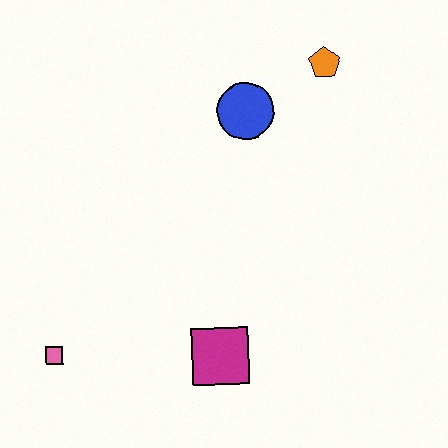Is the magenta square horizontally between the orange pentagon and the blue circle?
No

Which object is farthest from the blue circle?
The pink square is farthest from the blue circle.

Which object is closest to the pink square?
The magenta square is closest to the pink square.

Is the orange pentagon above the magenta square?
Yes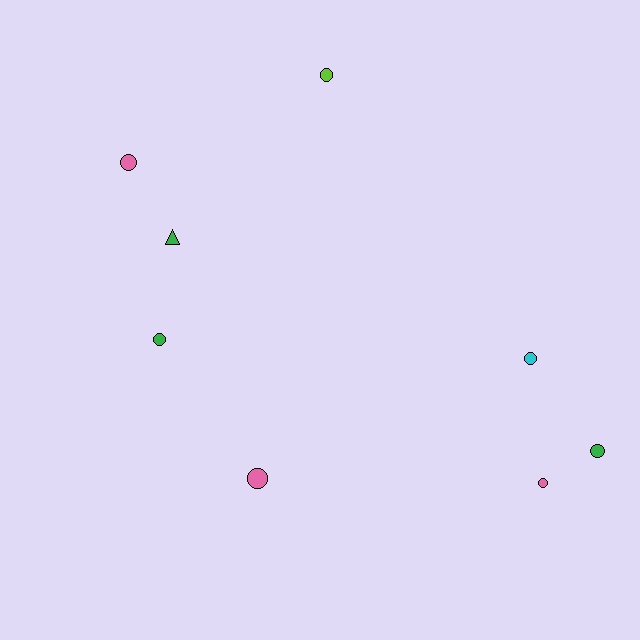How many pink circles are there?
There are 3 pink circles.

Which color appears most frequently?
Pink, with 3 objects.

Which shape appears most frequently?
Circle, with 7 objects.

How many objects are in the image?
There are 8 objects.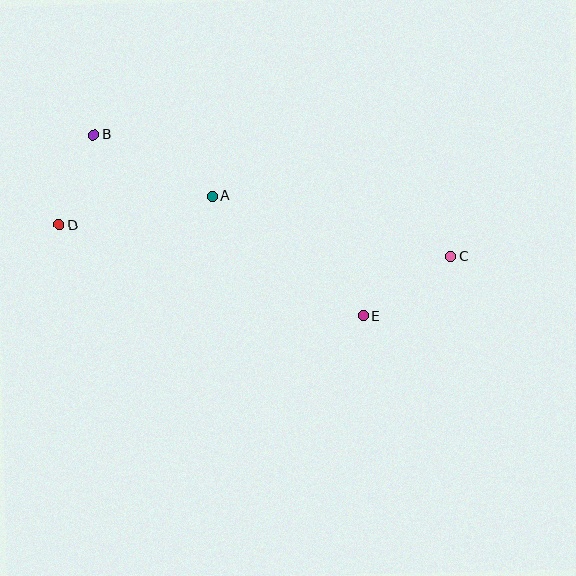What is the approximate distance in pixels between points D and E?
The distance between D and E is approximately 317 pixels.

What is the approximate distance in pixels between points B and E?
The distance between B and E is approximately 324 pixels.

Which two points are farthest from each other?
Points C and D are farthest from each other.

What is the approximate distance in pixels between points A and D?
The distance between A and D is approximately 156 pixels.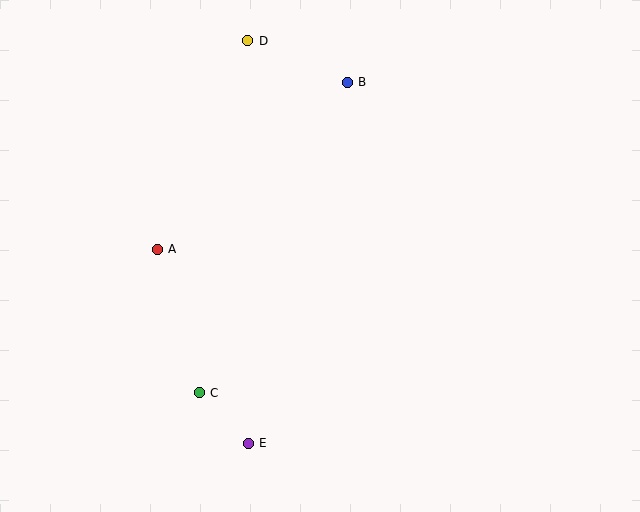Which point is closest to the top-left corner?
Point D is closest to the top-left corner.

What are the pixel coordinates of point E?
Point E is at (248, 443).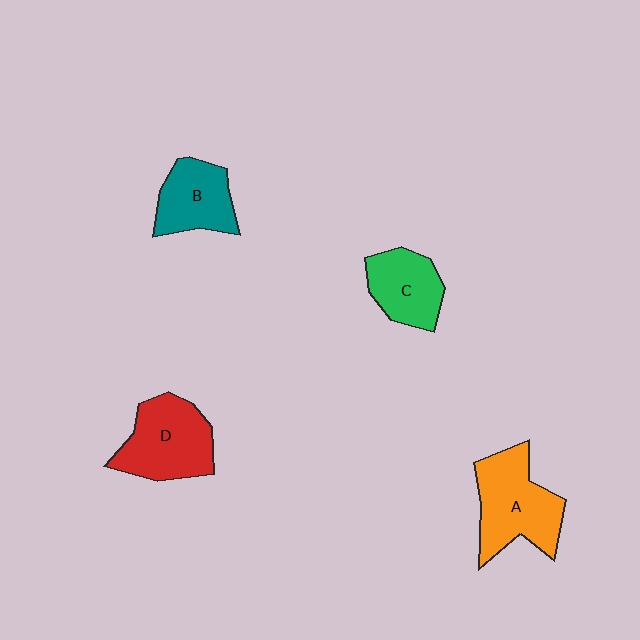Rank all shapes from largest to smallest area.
From largest to smallest: A (orange), D (red), B (teal), C (green).